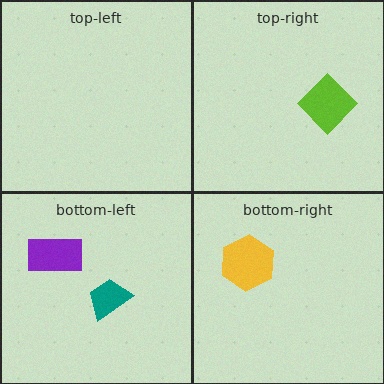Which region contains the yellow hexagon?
The bottom-right region.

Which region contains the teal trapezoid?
The bottom-left region.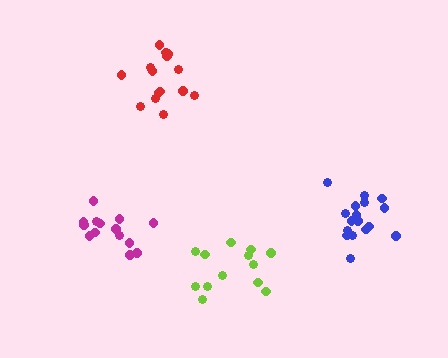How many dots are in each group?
Group 1: 14 dots, Group 2: 15 dots, Group 3: 13 dots, Group 4: 17 dots (59 total).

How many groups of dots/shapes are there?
There are 4 groups.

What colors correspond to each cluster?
The clusters are colored: magenta, red, lime, blue.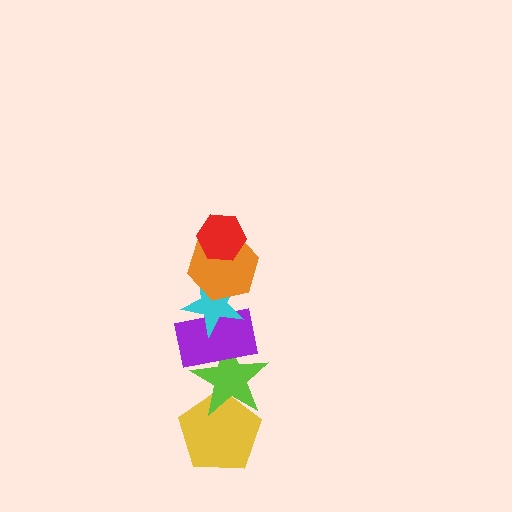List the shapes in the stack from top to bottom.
From top to bottom: the red hexagon, the orange hexagon, the cyan star, the purple rectangle, the lime star, the yellow pentagon.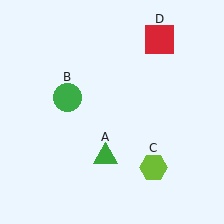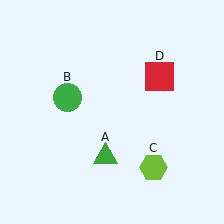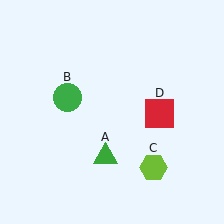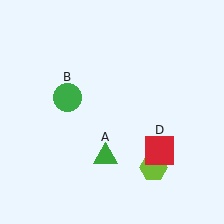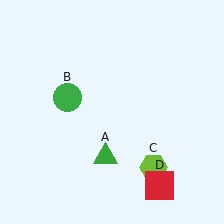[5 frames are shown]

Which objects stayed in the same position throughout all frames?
Green triangle (object A) and green circle (object B) and lime hexagon (object C) remained stationary.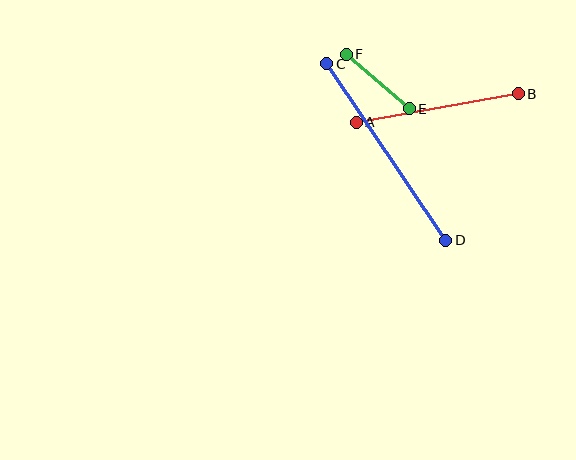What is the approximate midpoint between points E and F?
The midpoint is at approximately (378, 81) pixels.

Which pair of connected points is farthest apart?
Points C and D are farthest apart.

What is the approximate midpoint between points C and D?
The midpoint is at approximately (386, 152) pixels.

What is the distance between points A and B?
The distance is approximately 165 pixels.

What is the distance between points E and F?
The distance is approximately 83 pixels.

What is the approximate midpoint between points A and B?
The midpoint is at approximately (437, 108) pixels.